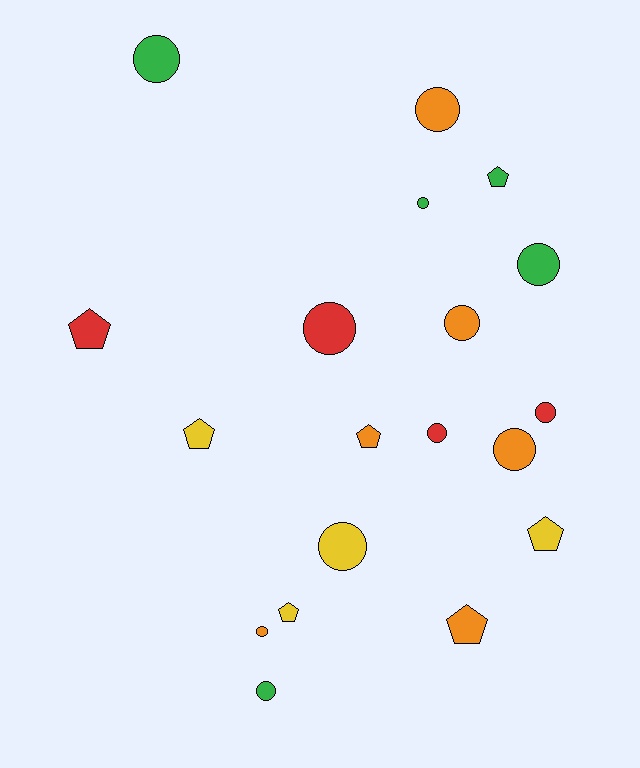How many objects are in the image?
There are 19 objects.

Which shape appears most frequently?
Circle, with 12 objects.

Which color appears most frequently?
Orange, with 6 objects.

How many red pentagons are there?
There is 1 red pentagon.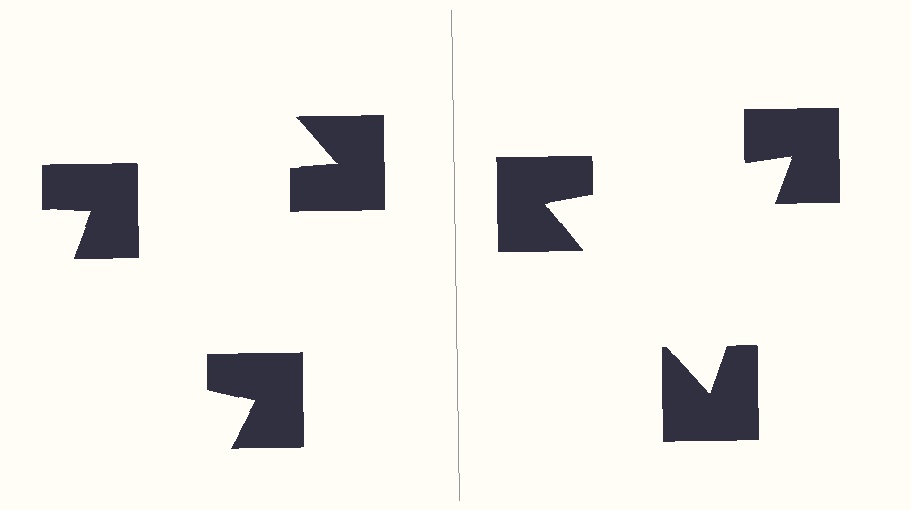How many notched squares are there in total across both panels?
6 — 3 on each side.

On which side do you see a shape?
An illusory triangle appears on the right side. On the left side the wedge cuts are rotated, so no coherent shape forms.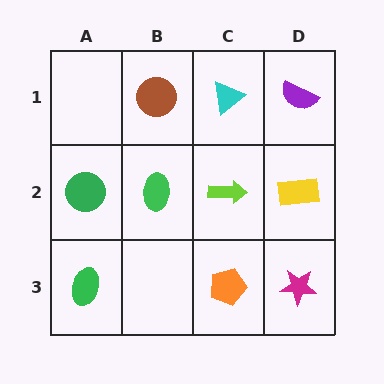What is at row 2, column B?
A green ellipse.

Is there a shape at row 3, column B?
No, that cell is empty.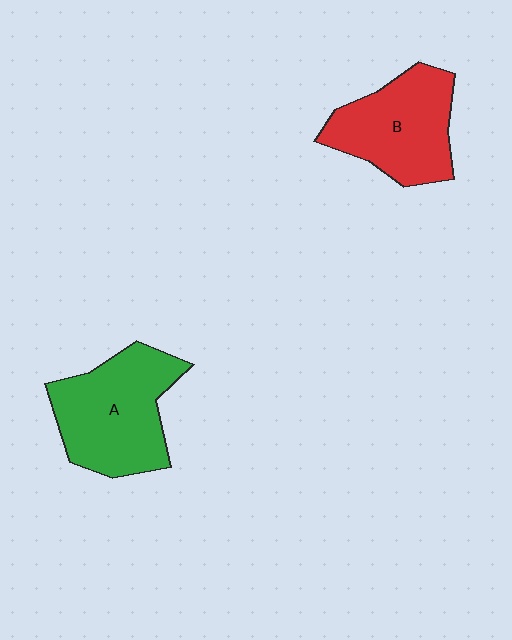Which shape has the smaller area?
Shape B (red).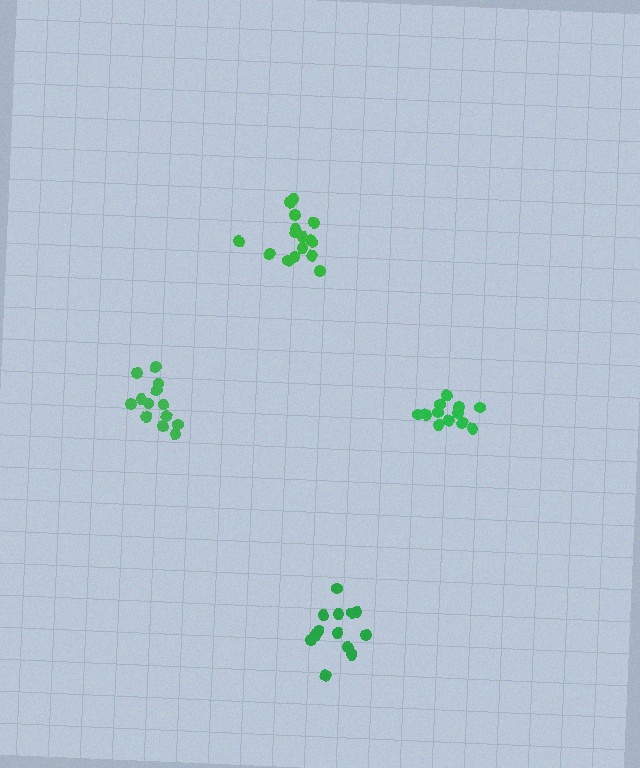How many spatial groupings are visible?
There are 4 spatial groupings.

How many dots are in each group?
Group 1: 12 dots, Group 2: 13 dots, Group 3: 13 dots, Group 4: 16 dots (54 total).